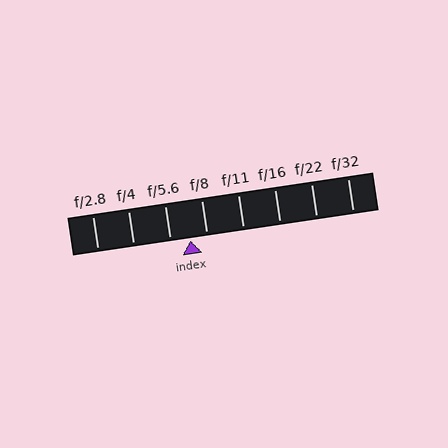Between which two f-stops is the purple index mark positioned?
The index mark is between f/5.6 and f/8.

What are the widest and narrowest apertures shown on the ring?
The widest aperture shown is f/2.8 and the narrowest is f/32.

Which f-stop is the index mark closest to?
The index mark is closest to f/8.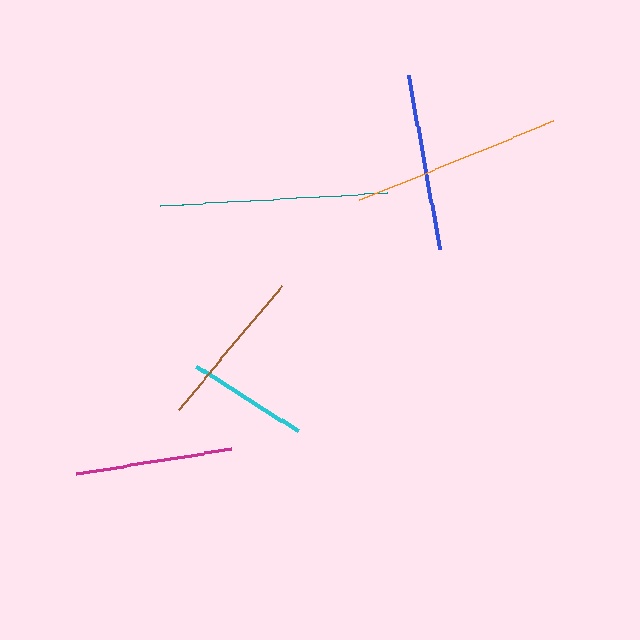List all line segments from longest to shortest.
From longest to shortest: teal, orange, blue, brown, magenta, cyan.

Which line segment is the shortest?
The cyan line is the shortest at approximately 122 pixels.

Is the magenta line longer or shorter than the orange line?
The orange line is longer than the magenta line.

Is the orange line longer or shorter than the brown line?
The orange line is longer than the brown line.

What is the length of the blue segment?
The blue segment is approximately 177 pixels long.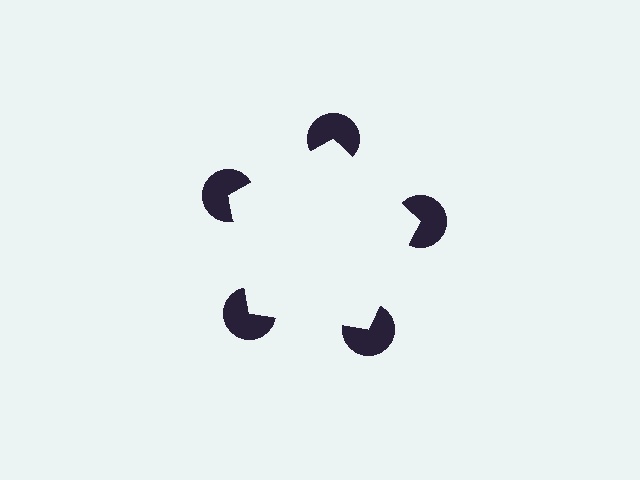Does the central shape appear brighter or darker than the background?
It typically appears slightly brighter than the background, even though no actual brightness change is drawn.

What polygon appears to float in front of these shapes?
An illusory pentagon — its edges are inferred from the aligned wedge cuts in the pac-man discs, not physically drawn.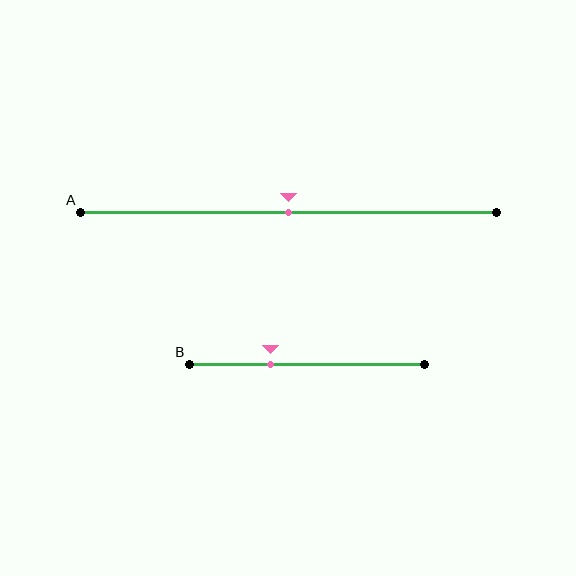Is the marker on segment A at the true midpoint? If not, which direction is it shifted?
Yes, the marker on segment A is at the true midpoint.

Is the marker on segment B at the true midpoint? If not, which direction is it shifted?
No, the marker on segment B is shifted to the left by about 15% of the segment length.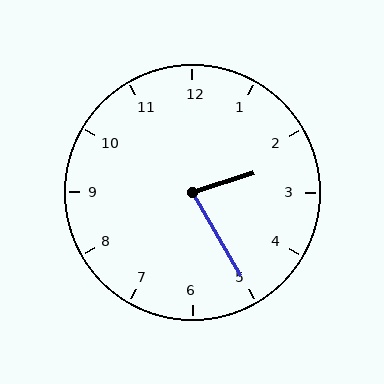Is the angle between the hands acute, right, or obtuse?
It is acute.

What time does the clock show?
2:25.